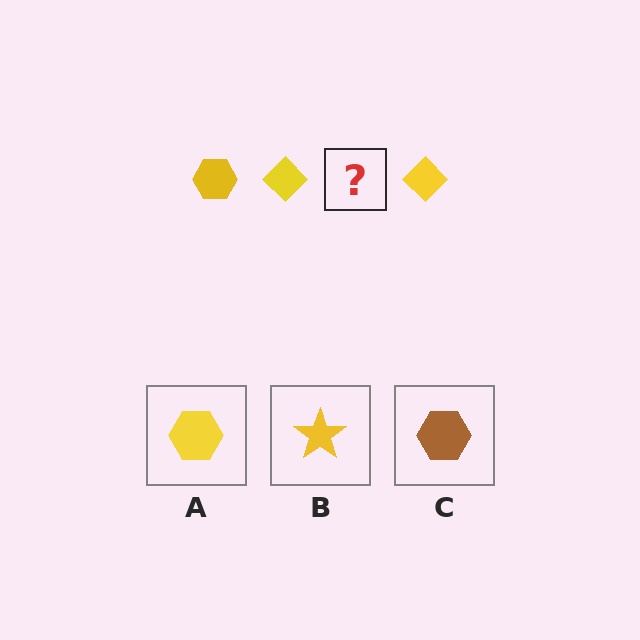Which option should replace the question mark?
Option A.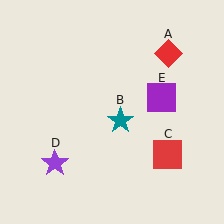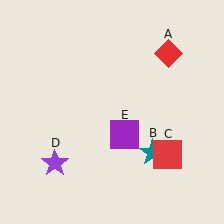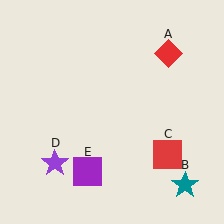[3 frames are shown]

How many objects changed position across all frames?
2 objects changed position: teal star (object B), purple square (object E).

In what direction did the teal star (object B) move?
The teal star (object B) moved down and to the right.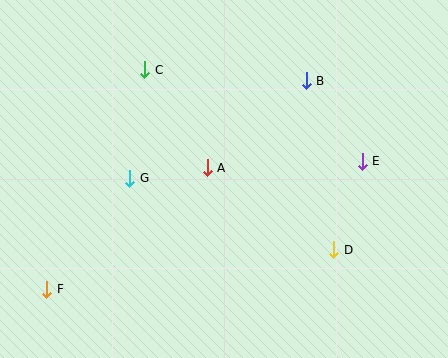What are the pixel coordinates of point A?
Point A is at (207, 168).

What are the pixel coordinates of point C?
Point C is at (145, 70).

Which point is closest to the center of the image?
Point A at (207, 168) is closest to the center.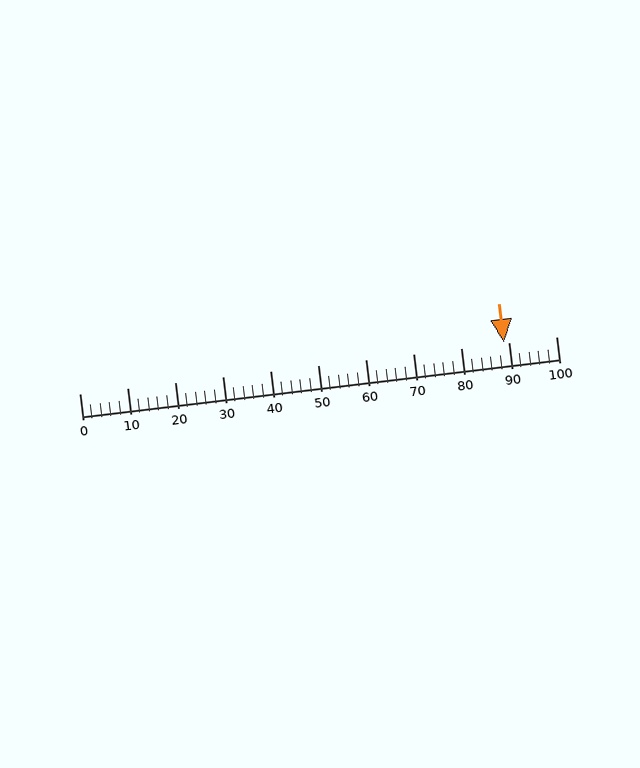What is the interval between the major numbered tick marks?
The major tick marks are spaced 10 units apart.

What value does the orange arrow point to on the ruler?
The orange arrow points to approximately 89.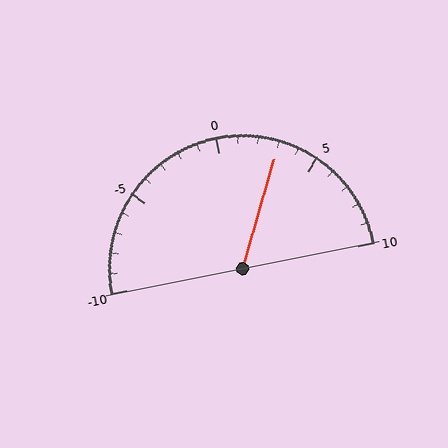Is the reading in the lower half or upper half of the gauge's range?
The reading is in the upper half of the range (-10 to 10).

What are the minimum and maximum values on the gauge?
The gauge ranges from -10 to 10.